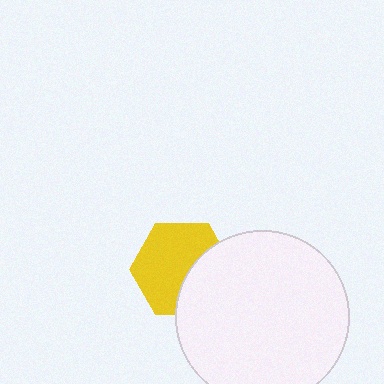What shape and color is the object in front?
The object in front is a white circle.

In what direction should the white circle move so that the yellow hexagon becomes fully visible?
The white circle should move right. That is the shortest direction to clear the overlap and leave the yellow hexagon fully visible.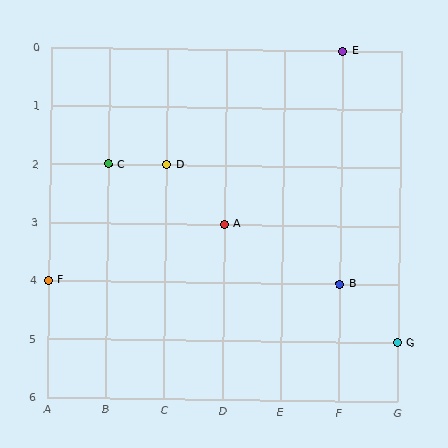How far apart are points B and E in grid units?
Points B and E are 4 rows apart.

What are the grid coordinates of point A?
Point A is at grid coordinates (D, 3).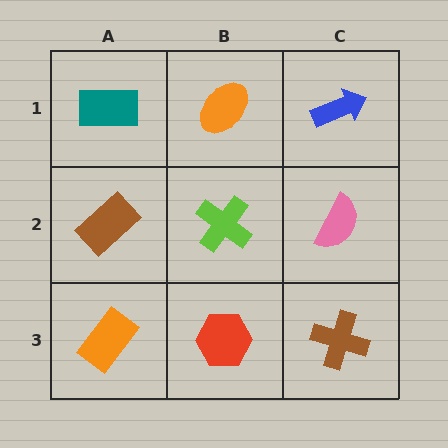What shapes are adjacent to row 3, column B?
A lime cross (row 2, column B), an orange rectangle (row 3, column A), a brown cross (row 3, column C).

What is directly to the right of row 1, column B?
A blue arrow.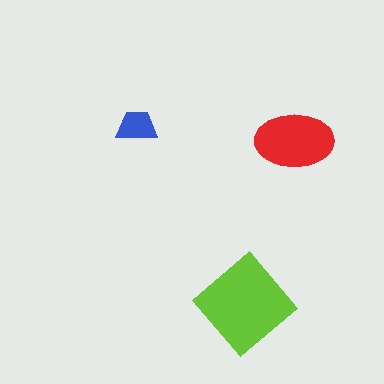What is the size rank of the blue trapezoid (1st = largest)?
3rd.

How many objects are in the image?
There are 3 objects in the image.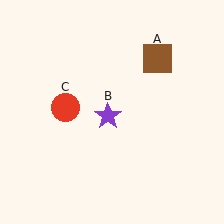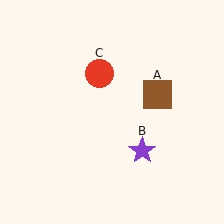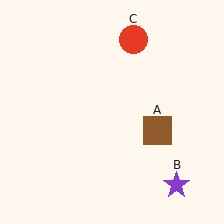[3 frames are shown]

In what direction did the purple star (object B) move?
The purple star (object B) moved down and to the right.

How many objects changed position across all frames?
3 objects changed position: brown square (object A), purple star (object B), red circle (object C).